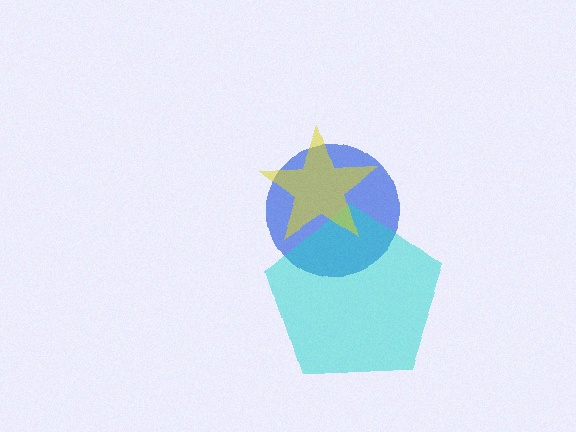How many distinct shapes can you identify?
There are 3 distinct shapes: a blue circle, a cyan pentagon, a yellow star.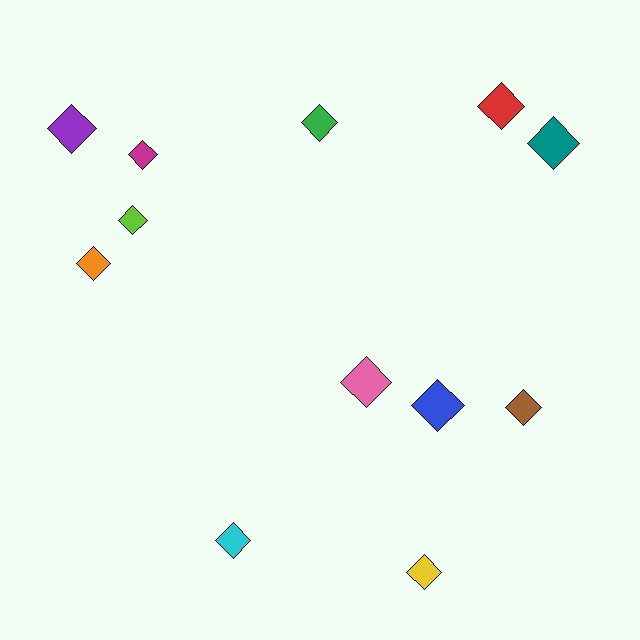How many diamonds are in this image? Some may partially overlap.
There are 12 diamonds.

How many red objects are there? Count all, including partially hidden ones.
There is 1 red object.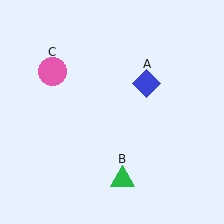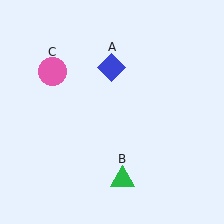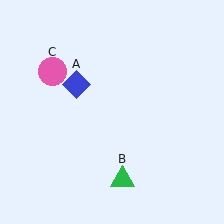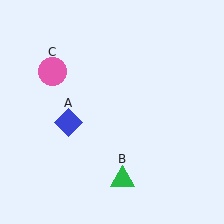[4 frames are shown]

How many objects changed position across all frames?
1 object changed position: blue diamond (object A).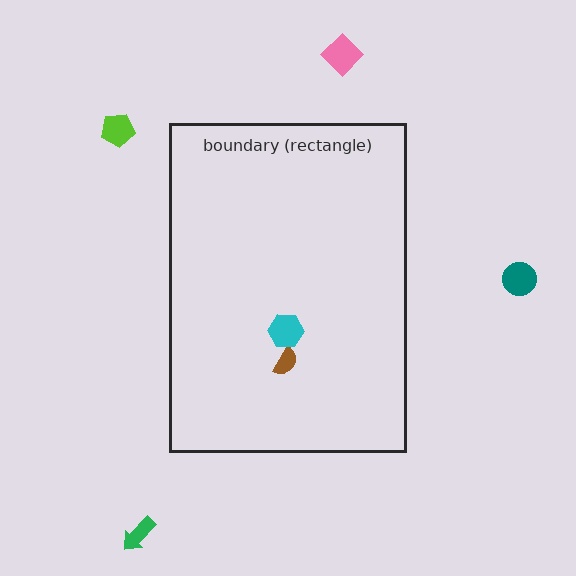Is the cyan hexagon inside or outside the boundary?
Inside.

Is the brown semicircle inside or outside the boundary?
Inside.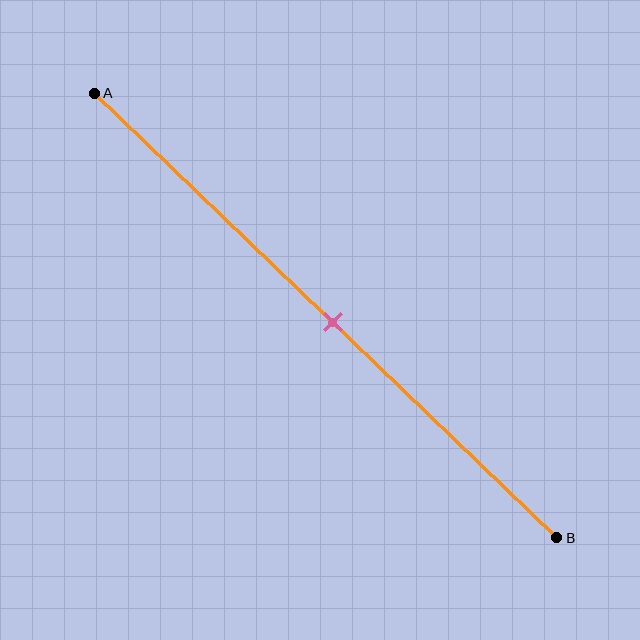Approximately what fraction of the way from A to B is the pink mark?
The pink mark is approximately 50% of the way from A to B.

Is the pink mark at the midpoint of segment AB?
Yes, the mark is approximately at the midpoint.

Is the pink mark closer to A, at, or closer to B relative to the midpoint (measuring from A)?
The pink mark is approximately at the midpoint of segment AB.